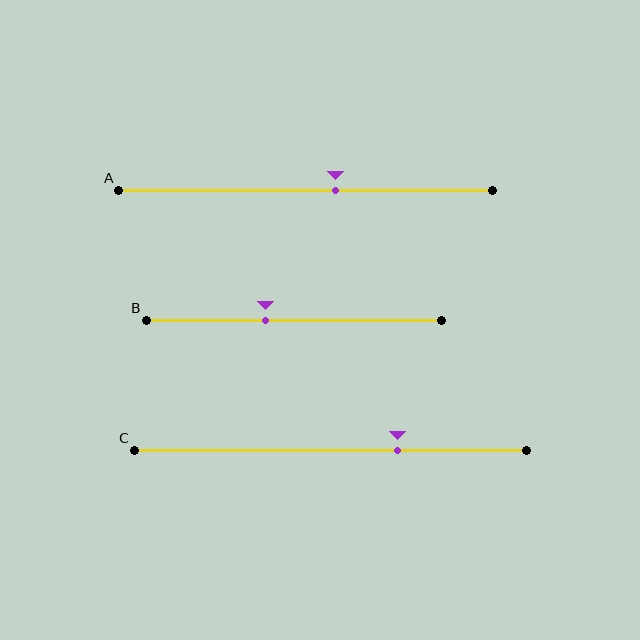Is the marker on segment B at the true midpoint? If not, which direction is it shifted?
No, the marker on segment B is shifted to the left by about 10% of the segment length.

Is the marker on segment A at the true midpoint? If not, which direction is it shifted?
No, the marker on segment A is shifted to the right by about 8% of the segment length.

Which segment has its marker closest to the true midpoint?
Segment A has its marker closest to the true midpoint.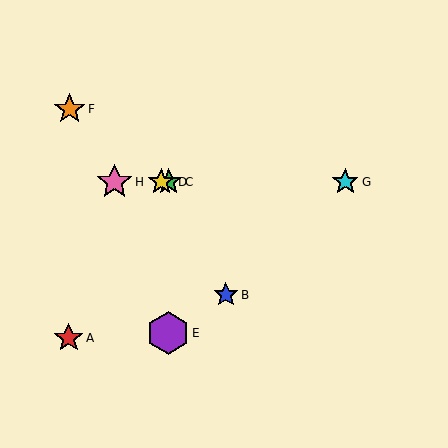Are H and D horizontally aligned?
Yes, both are at y≈182.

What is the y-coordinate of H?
Object H is at y≈182.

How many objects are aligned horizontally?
4 objects (C, D, G, H) are aligned horizontally.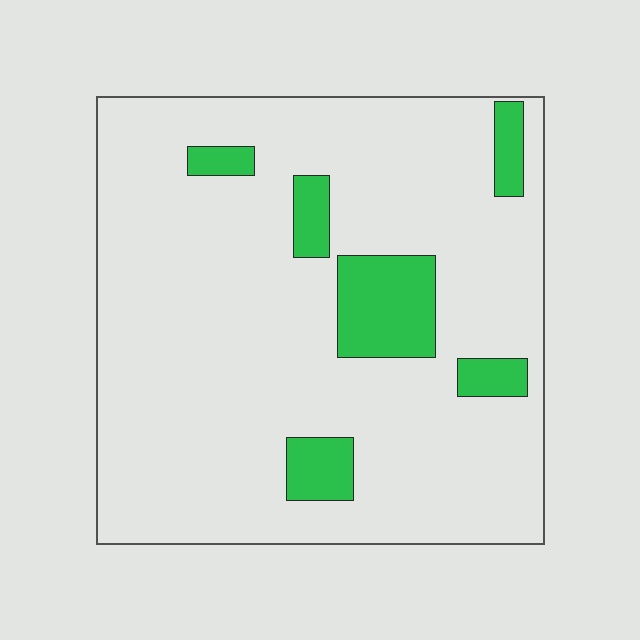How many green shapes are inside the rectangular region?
6.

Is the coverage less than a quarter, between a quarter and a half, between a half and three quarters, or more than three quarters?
Less than a quarter.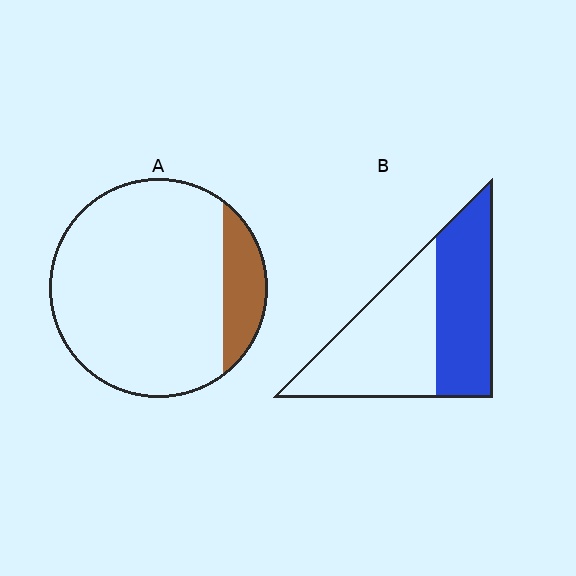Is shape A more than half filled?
No.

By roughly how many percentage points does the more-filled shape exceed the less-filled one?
By roughly 30 percentage points (B over A).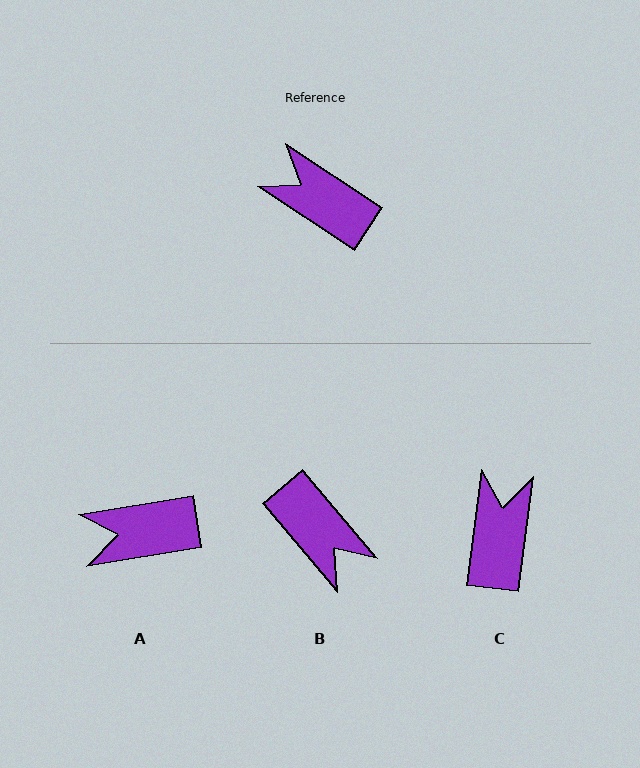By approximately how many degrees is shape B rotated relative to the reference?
Approximately 164 degrees counter-clockwise.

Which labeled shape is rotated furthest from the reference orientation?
B, about 164 degrees away.